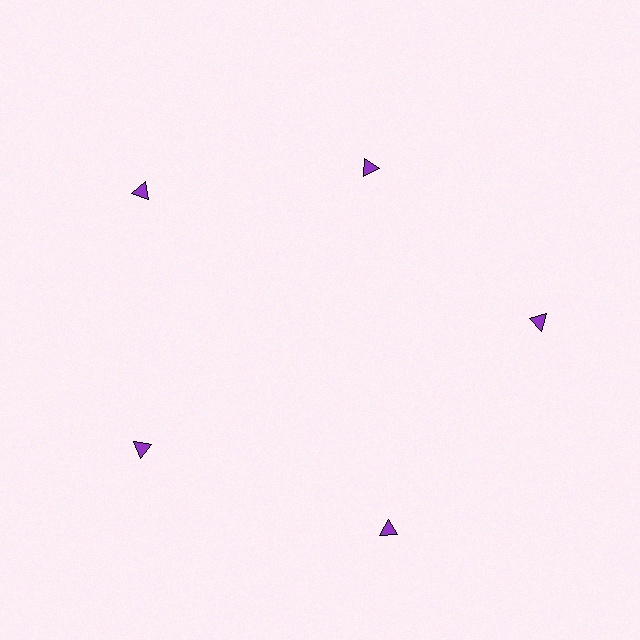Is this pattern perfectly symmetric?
No. The 5 purple triangles are arranged in a ring, but one element near the 1 o'clock position is pulled inward toward the center, breaking the 5-fold rotational symmetry.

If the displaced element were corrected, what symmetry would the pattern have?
It would have 5-fold rotational symmetry — the pattern would map onto itself every 72 degrees.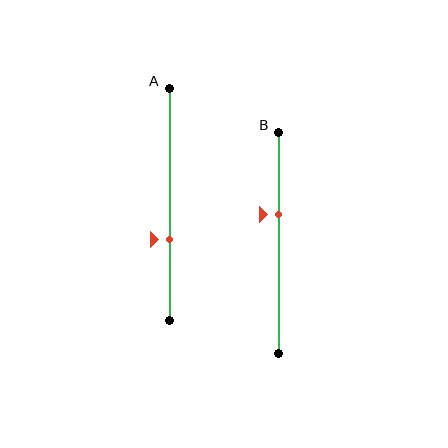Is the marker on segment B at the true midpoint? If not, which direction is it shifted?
No, the marker on segment B is shifted upward by about 13% of the segment length.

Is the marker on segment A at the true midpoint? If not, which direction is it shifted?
No, the marker on segment A is shifted downward by about 15% of the segment length.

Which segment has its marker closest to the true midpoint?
Segment B has its marker closest to the true midpoint.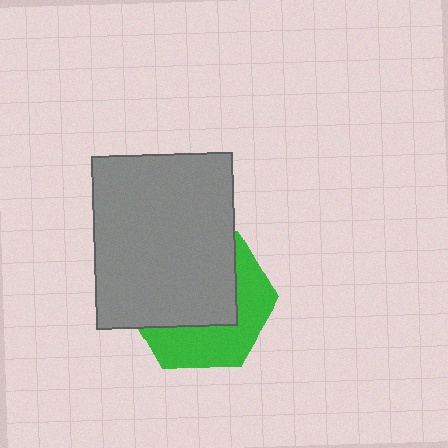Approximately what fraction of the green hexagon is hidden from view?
Roughly 58% of the green hexagon is hidden behind the gray rectangle.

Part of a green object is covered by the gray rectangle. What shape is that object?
It is a hexagon.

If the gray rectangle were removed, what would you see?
You would see the complete green hexagon.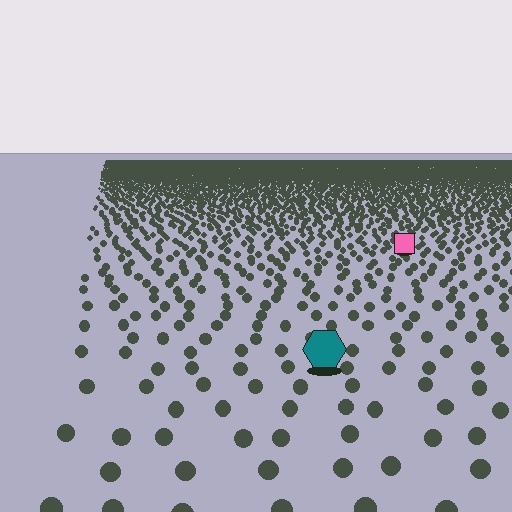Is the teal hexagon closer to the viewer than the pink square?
Yes. The teal hexagon is closer — you can tell from the texture gradient: the ground texture is coarser near it.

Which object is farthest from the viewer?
The pink square is farthest from the viewer. It appears smaller and the ground texture around it is denser.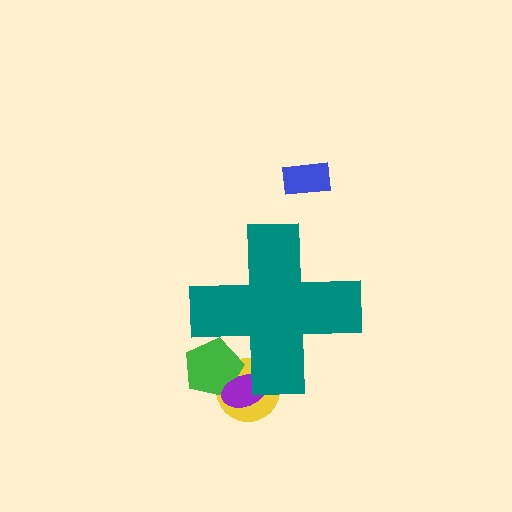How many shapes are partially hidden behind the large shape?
3 shapes are partially hidden.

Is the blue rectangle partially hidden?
No, the blue rectangle is fully visible.